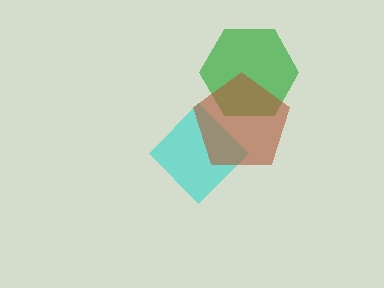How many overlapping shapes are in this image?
There are 3 overlapping shapes in the image.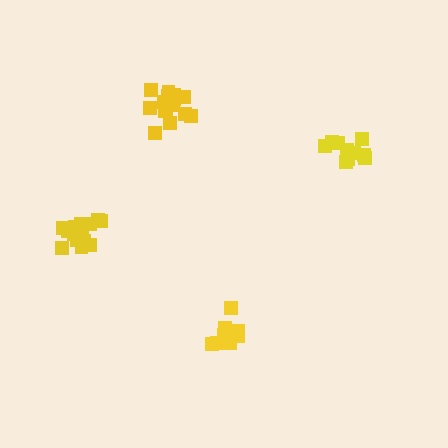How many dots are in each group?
Group 1: 15 dots, Group 2: 11 dots, Group 3: 11 dots, Group 4: 17 dots (54 total).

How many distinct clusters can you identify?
There are 4 distinct clusters.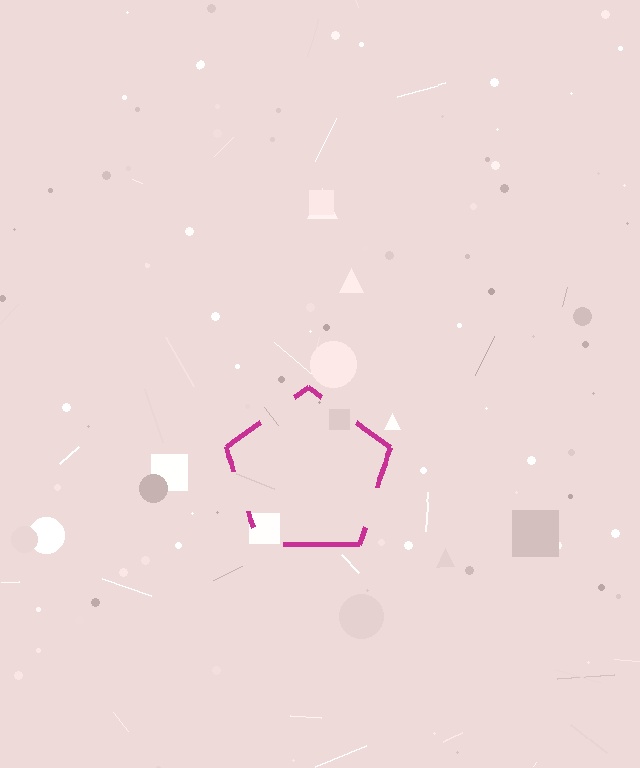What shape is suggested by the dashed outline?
The dashed outline suggests a pentagon.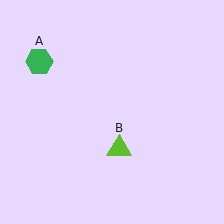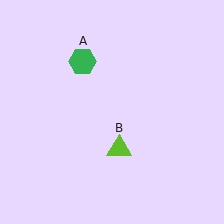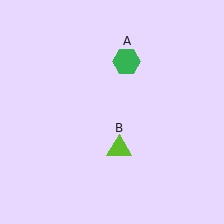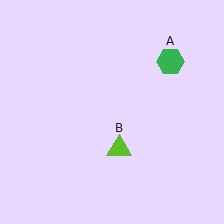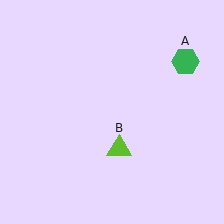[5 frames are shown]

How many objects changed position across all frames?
1 object changed position: green hexagon (object A).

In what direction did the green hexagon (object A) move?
The green hexagon (object A) moved right.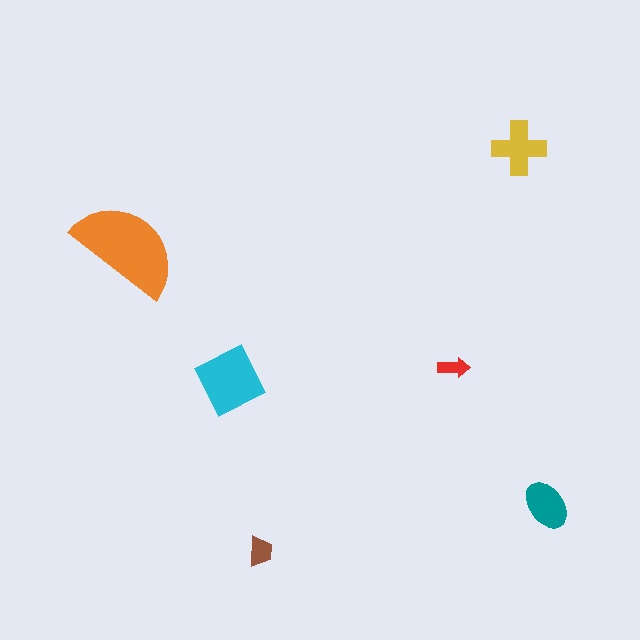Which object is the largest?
The orange semicircle.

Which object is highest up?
The yellow cross is topmost.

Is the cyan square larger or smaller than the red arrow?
Larger.